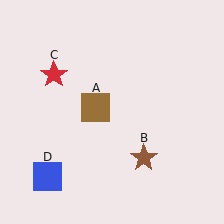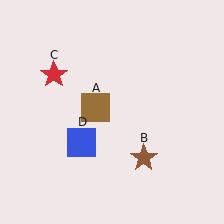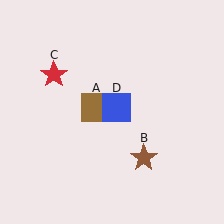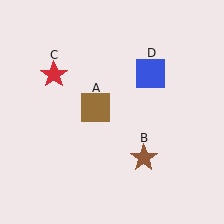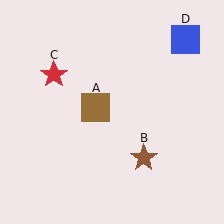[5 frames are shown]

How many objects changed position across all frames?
1 object changed position: blue square (object D).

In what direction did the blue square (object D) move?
The blue square (object D) moved up and to the right.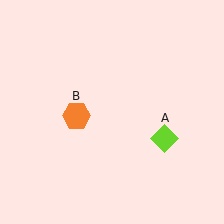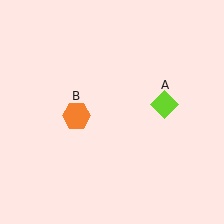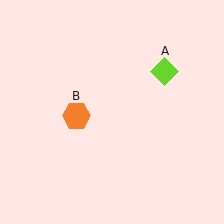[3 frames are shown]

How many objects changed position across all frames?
1 object changed position: lime diamond (object A).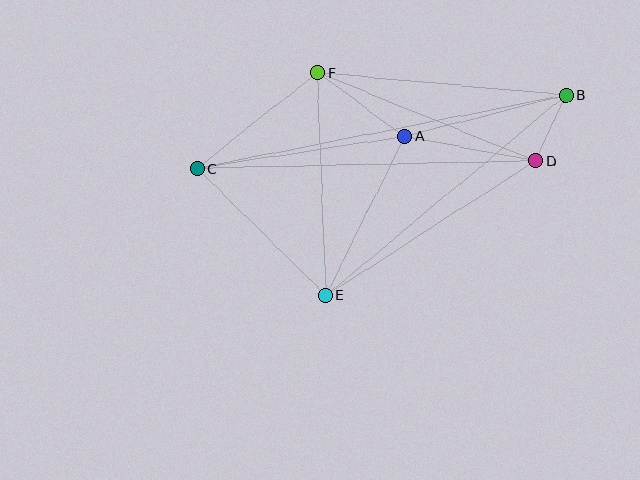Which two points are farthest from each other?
Points B and C are farthest from each other.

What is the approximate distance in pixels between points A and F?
The distance between A and F is approximately 108 pixels.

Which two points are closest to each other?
Points B and D are closest to each other.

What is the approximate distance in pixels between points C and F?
The distance between C and F is approximately 154 pixels.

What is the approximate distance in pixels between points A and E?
The distance between A and E is approximately 178 pixels.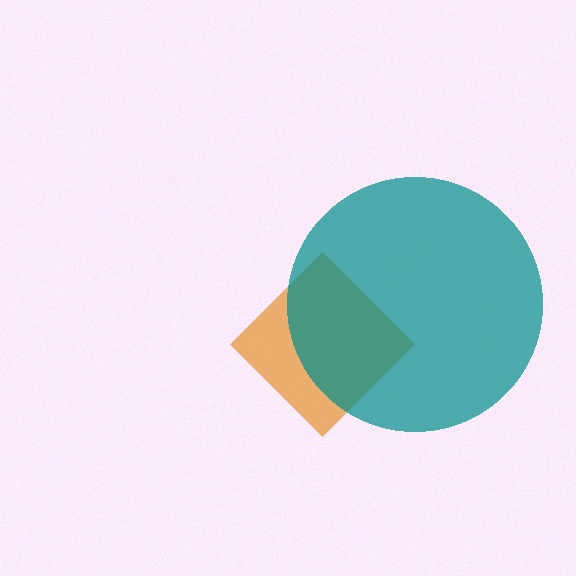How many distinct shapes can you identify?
There are 2 distinct shapes: an orange diamond, a teal circle.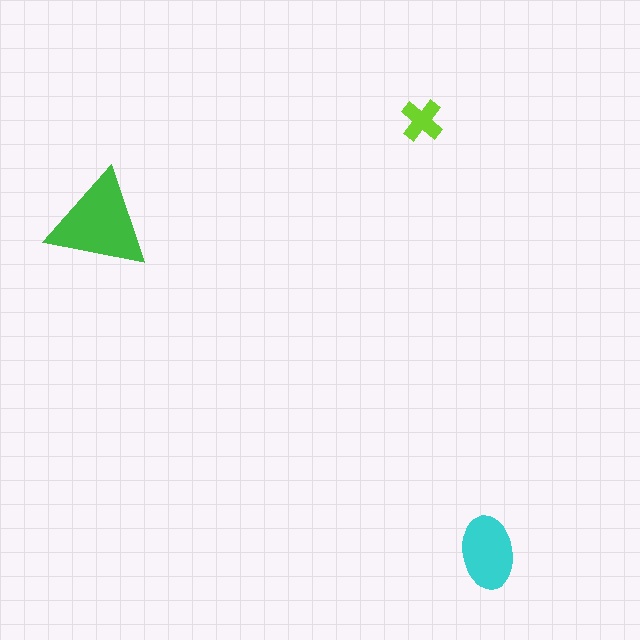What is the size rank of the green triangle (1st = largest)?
1st.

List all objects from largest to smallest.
The green triangle, the cyan ellipse, the lime cross.